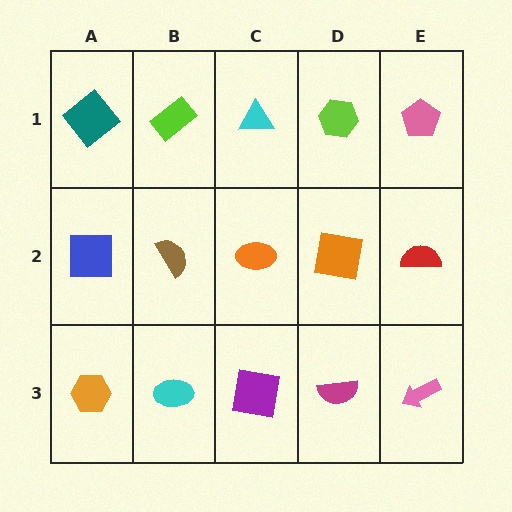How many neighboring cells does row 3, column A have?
2.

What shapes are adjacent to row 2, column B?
A lime rectangle (row 1, column B), a cyan ellipse (row 3, column B), a blue square (row 2, column A), an orange ellipse (row 2, column C).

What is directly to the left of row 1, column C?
A lime rectangle.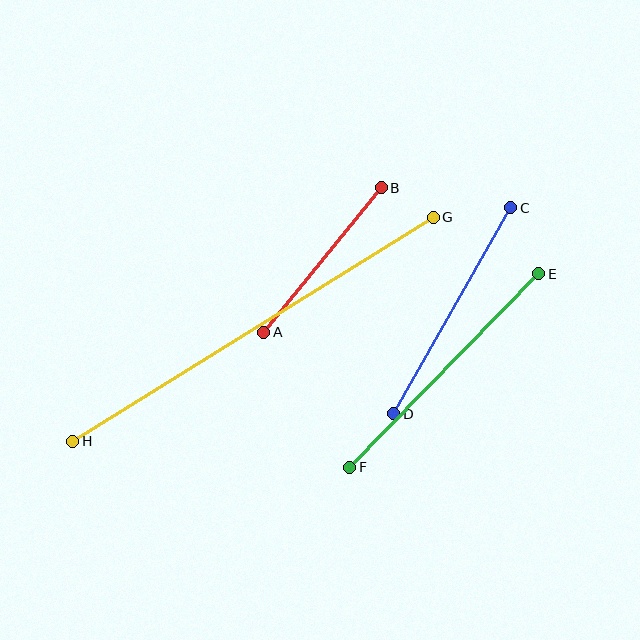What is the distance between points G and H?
The distance is approximately 424 pixels.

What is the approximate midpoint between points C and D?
The midpoint is at approximately (452, 311) pixels.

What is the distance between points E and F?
The distance is approximately 270 pixels.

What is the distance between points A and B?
The distance is approximately 186 pixels.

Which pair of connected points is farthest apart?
Points G and H are farthest apart.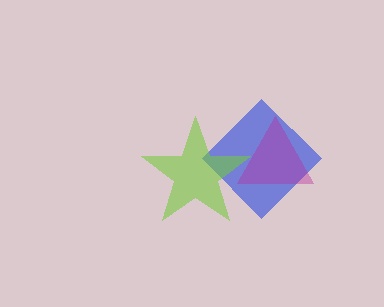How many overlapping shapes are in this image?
There are 3 overlapping shapes in the image.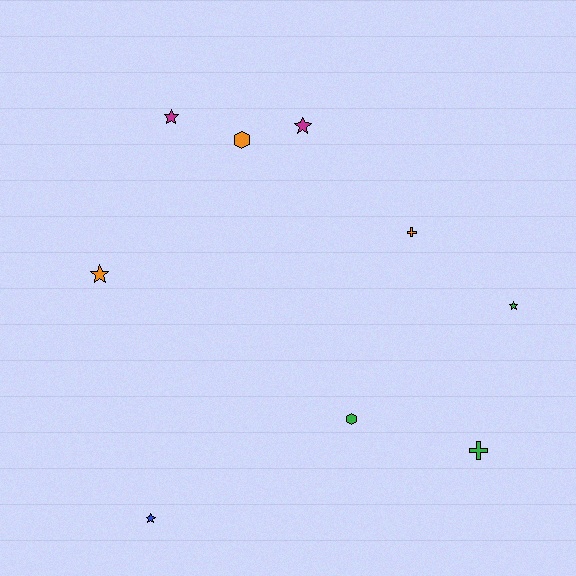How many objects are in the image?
There are 9 objects.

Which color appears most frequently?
Green, with 3 objects.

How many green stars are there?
There is 1 green star.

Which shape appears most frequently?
Star, with 5 objects.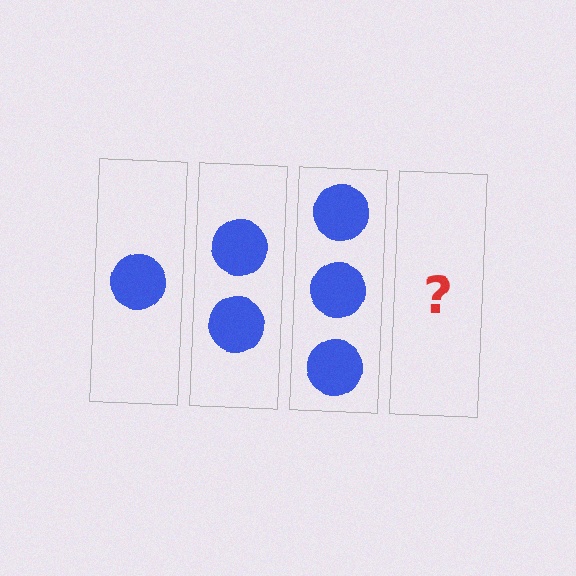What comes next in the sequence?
The next element should be 4 circles.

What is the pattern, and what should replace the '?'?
The pattern is that each step adds one more circle. The '?' should be 4 circles.